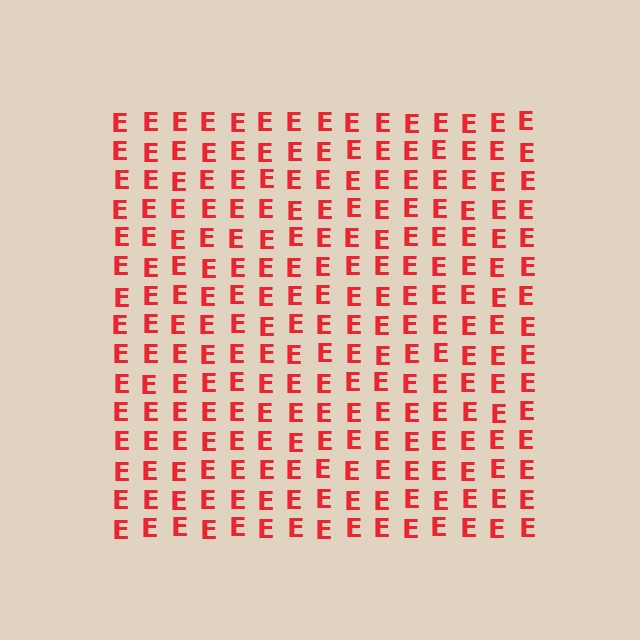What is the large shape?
The large shape is a square.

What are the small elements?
The small elements are letter E's.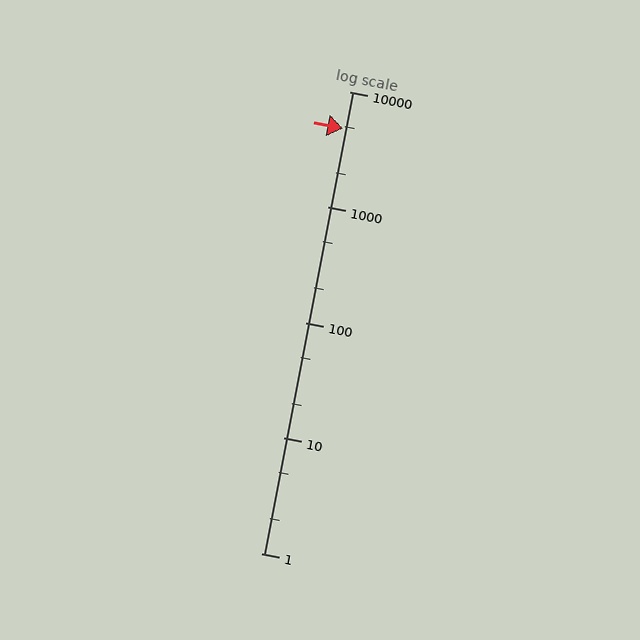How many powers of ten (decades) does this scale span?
The scale spans 4 decades, from 1 to 10000.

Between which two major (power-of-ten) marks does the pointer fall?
The pointer is between 1000 and 10000.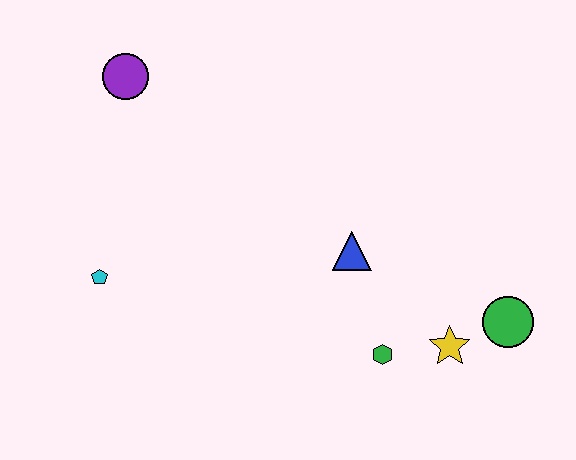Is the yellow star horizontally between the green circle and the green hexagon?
Yes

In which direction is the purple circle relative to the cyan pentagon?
The purple circle is above the cyan pentagon.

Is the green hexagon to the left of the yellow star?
Yes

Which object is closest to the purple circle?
The cyan pentagon is closest to the purple circle.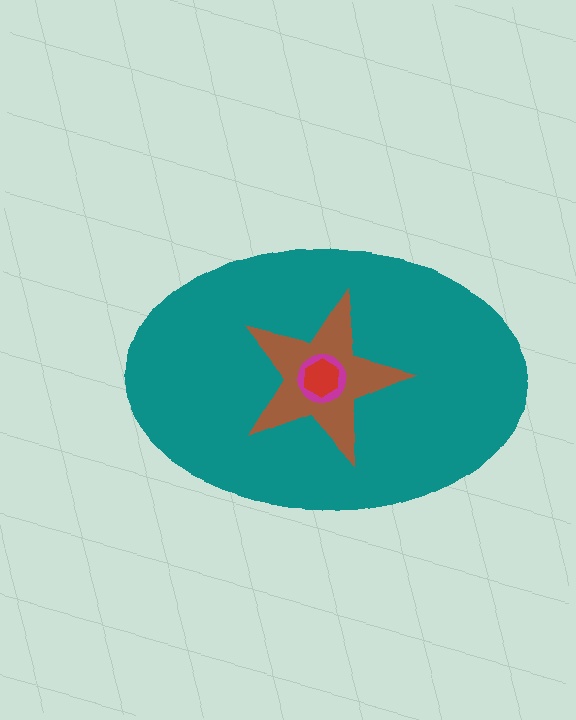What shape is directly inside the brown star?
The magenta circle.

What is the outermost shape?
The teal ellipse.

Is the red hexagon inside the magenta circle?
Yes.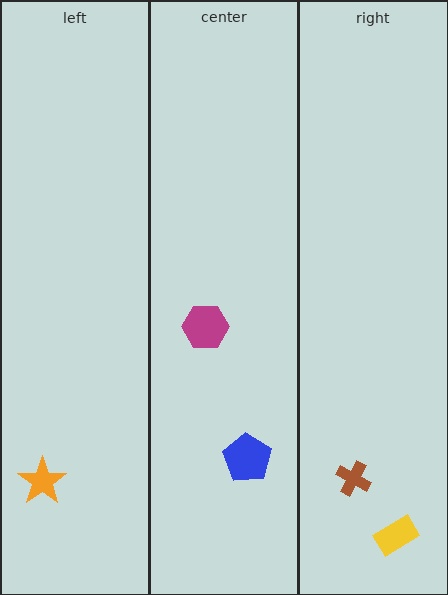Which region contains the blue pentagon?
The center region.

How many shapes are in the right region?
2.